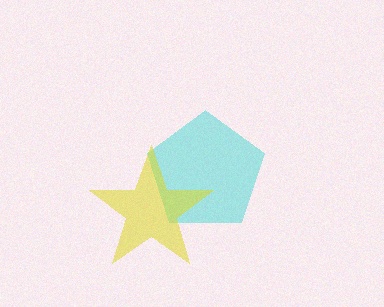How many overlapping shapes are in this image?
There are 2 overlapping shapes in the image.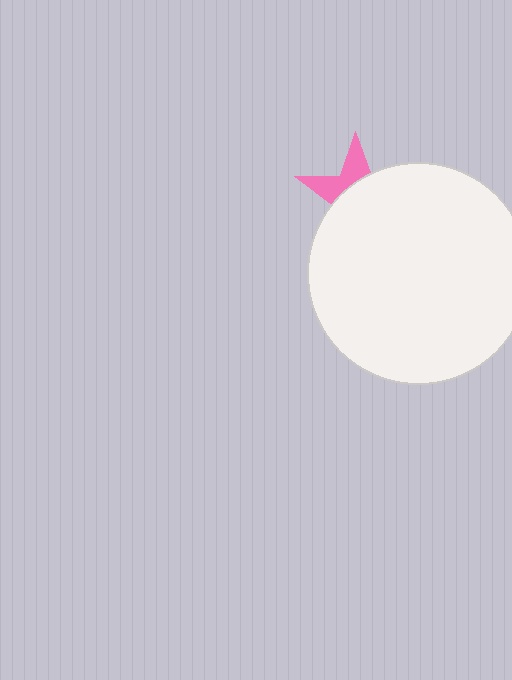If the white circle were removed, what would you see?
You would see the complete pink star.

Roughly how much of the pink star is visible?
A small part of it is visible (roughly 33%).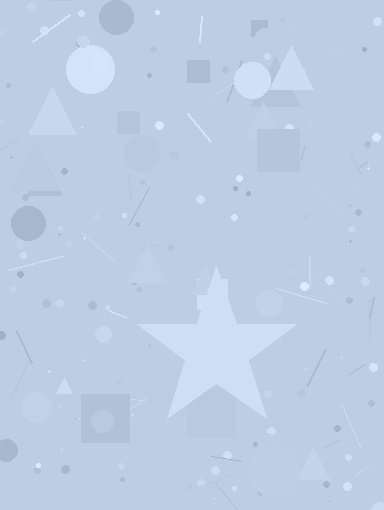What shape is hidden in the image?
A star is hidden in the image.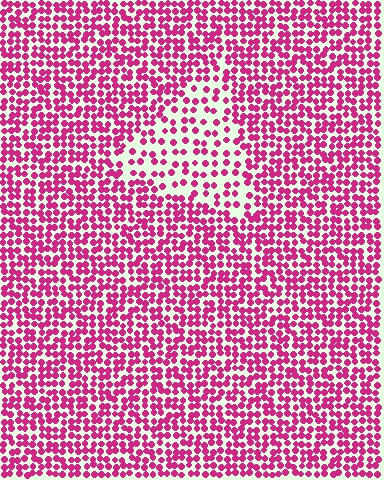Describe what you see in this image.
The image contains small magenta elements arranged at two different densities. A triangle-shaped region is visible where the elements are less densely packed than the surrounding area.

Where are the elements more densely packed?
The elements are more densely packed outside the triangle boundary.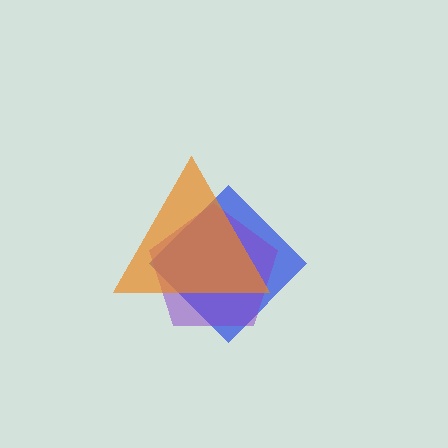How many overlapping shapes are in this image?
There are 3 overlapping shapes in the image.